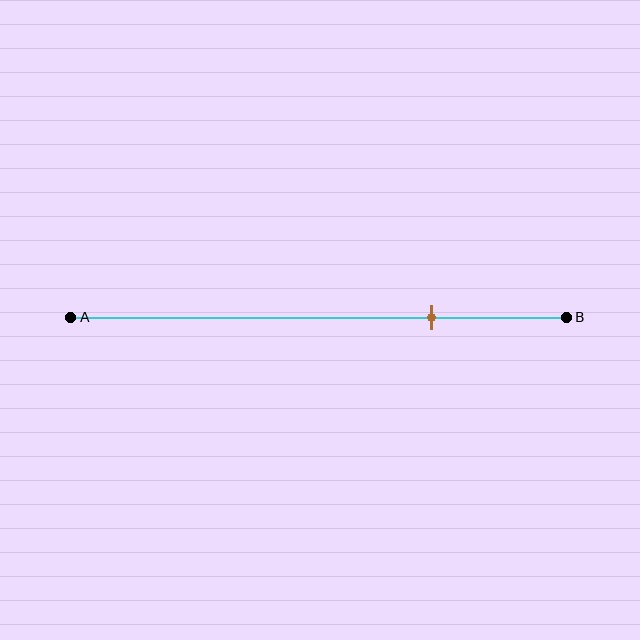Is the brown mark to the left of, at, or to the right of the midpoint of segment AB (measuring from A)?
The brown mark is to the right of the midpoint of segment AB.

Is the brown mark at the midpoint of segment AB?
No, the mark is at about 75% from A, not at the 50% midpoint.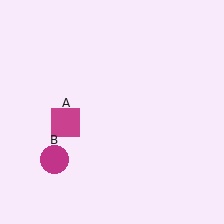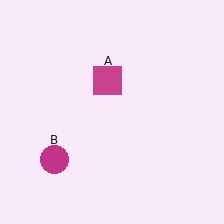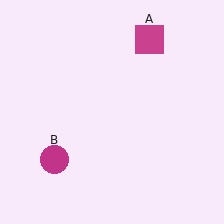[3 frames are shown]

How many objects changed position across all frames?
1 object changed position: magenta square (object A).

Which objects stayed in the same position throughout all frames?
Magenta circle (object B) remained stationary.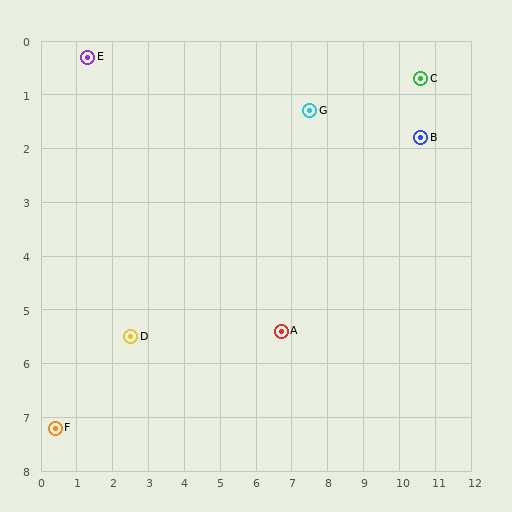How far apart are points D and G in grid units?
Points D and G are about 6.5 grid units apart.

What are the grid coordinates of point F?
Point F is at approximately (0.4, 7.2).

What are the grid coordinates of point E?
Point E is at approximately (1.3, 0.3).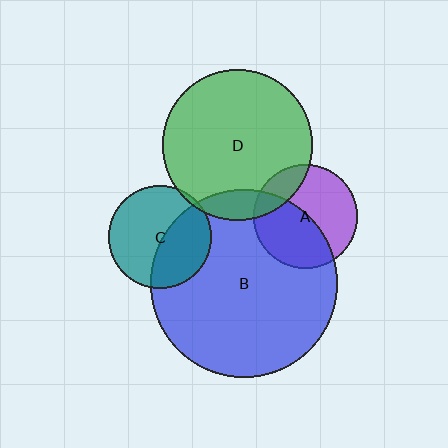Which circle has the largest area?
Circle B (blue).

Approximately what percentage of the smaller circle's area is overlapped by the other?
Approximately 5%.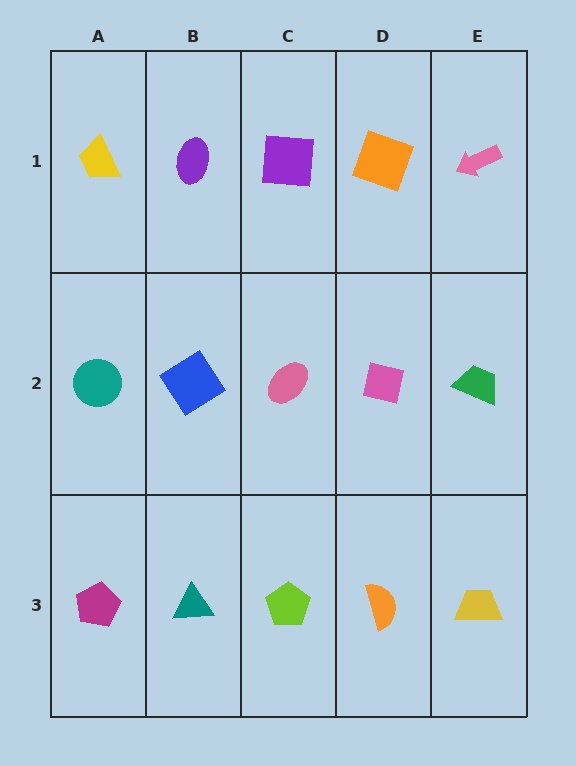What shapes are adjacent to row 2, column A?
A yellow trapezoid (row 1, column A), a magenta pentagon (row 3, column A), a blue diamond (row 2, column B).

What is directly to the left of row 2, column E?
A pink square.